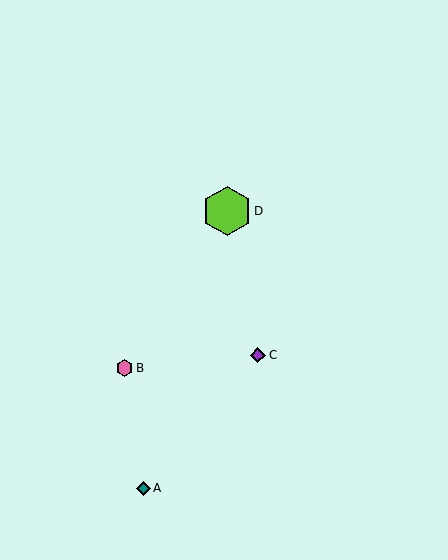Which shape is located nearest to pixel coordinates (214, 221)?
The lime hexagon (labeled D) at (227, 211) is nearest to that location.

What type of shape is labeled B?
Shape B is a pink hexagon.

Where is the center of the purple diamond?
The center of the purple diamond is at (258, 355).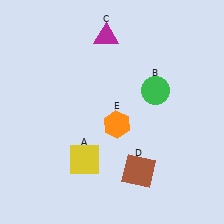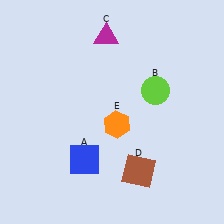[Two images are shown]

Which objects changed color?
A changed from yellow to blue. B changed from green to lime.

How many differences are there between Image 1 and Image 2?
There are 2 differences between the two images.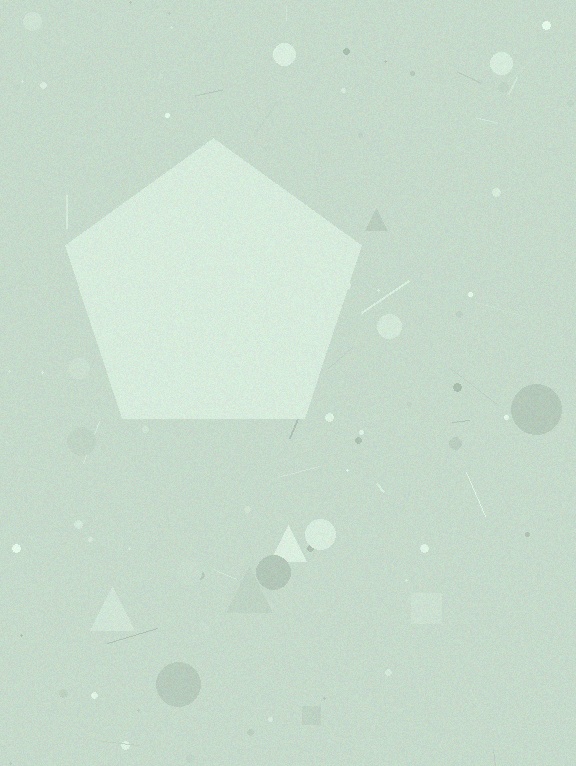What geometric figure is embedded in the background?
A pentagon is embedded in the background.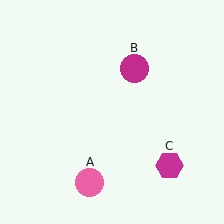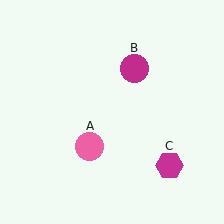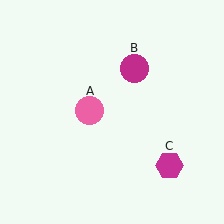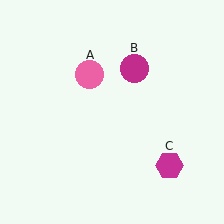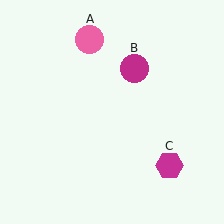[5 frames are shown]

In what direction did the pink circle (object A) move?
The pink circle (object A) moved up.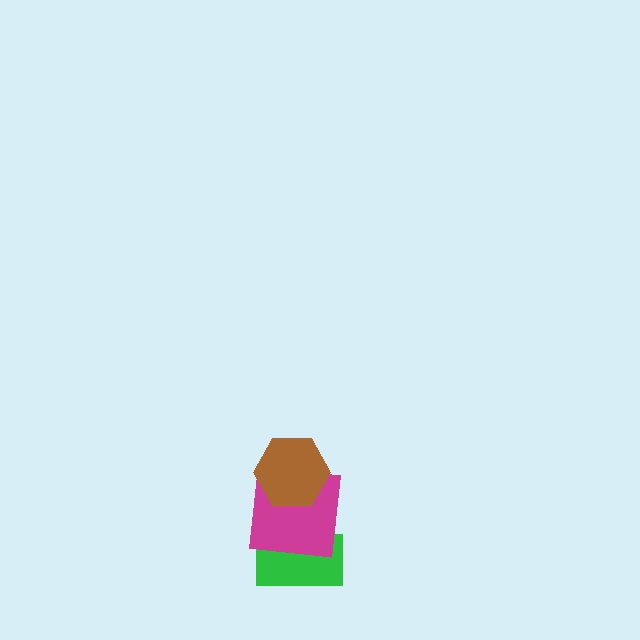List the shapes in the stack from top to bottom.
From top to bottom: the brown hexagon, the magenta square, the green rectangle.